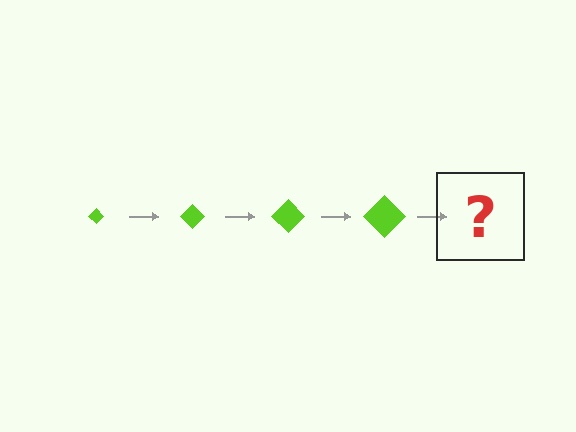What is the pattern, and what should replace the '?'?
The pattern is that the diamond gets progressively larger each step. The '?' should be a lime diamond, larger than the previous one.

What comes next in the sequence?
The next element should be a lime diamond, larger than the previous one.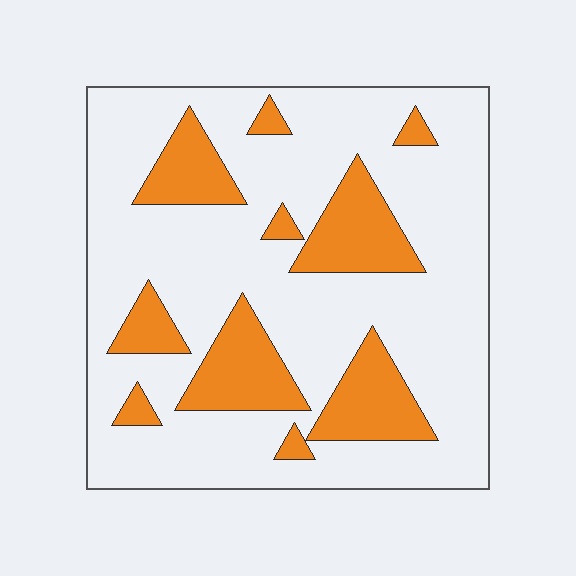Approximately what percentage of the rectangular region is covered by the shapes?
Approximately 25%.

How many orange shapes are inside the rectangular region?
10.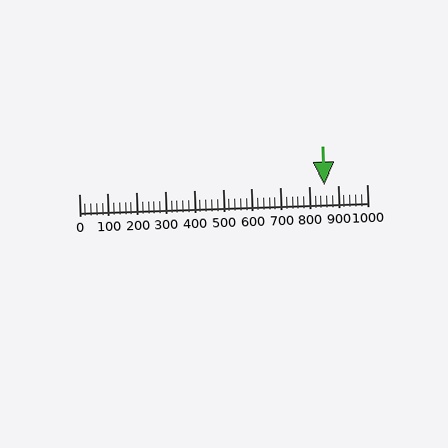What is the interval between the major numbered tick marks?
The major tick marks are spaced 100 units apart.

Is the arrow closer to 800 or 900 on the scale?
The arrow is closer to 900.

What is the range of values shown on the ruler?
The ruler shows values from 0 to 1000.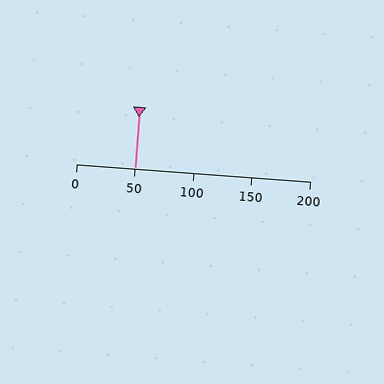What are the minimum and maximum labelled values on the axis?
The axis runs from 0 to 200.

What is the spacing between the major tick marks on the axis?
The major ticks are spaced 50 apart.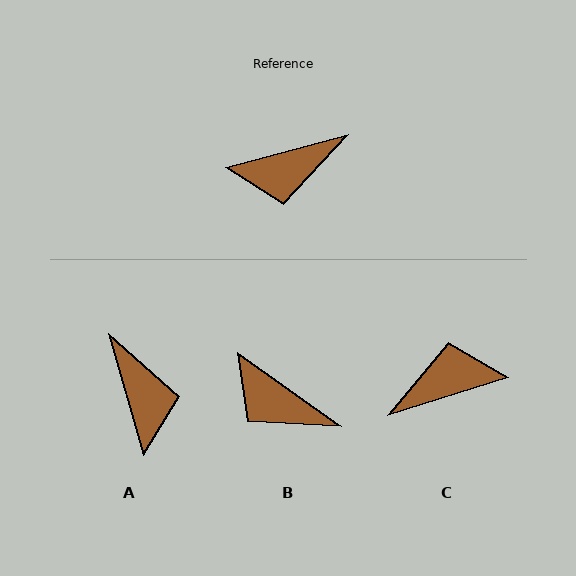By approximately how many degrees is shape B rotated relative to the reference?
Approximately 50 degrees clockwise.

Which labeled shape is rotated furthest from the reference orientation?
C, about 177 degrees away.